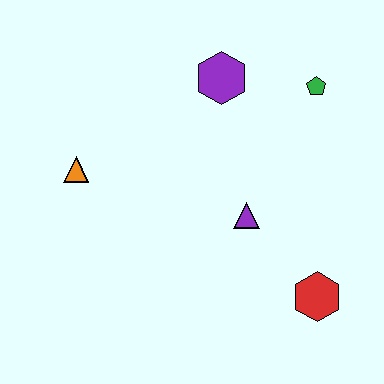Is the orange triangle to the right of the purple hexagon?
No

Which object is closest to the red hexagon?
The purple triangle is closest to the red hexagon.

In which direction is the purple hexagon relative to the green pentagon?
The purple hexagon is to the left of the green pentagon.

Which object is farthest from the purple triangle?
The orange triangle is farthest from the purple triangle.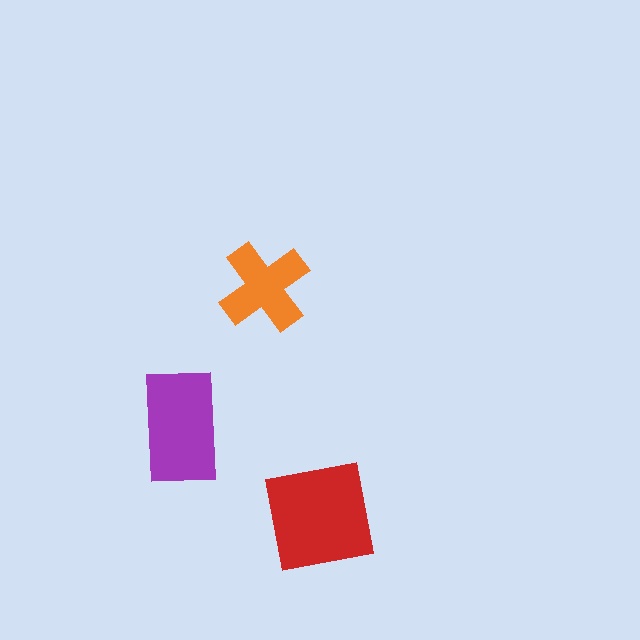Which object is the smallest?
The orange cross.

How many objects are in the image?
There are 3 objects in the image.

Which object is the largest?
The red square.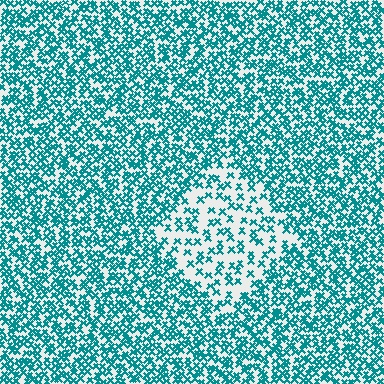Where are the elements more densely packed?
The elements are more densely packed outside the diamond boundary.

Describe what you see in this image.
The image contains small teal elements arranged at two different densities. A diamond-shaped region is visible where the elements are less densely packed than the surrounding area.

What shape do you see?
I see a diamond.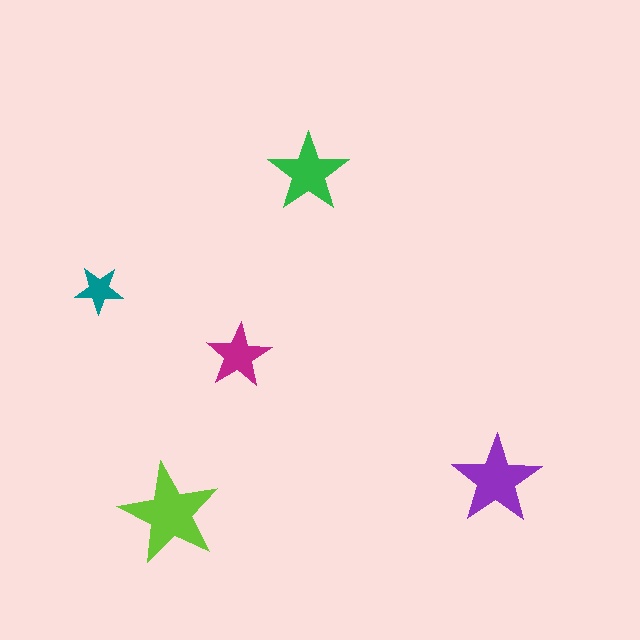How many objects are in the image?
There are 5 objects in the image.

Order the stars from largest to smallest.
the lime one, the purple one, the green one, the magenta one, the teal one.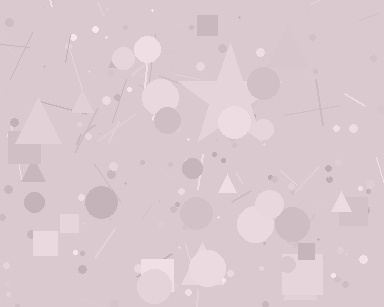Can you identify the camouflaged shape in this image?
The camouflaged shape is a star.